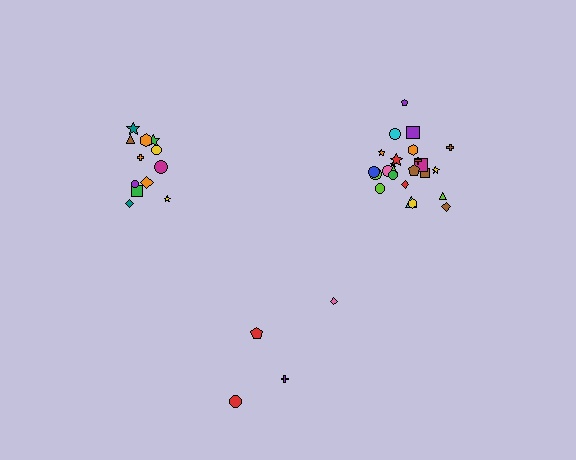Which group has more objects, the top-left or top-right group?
The top-right group.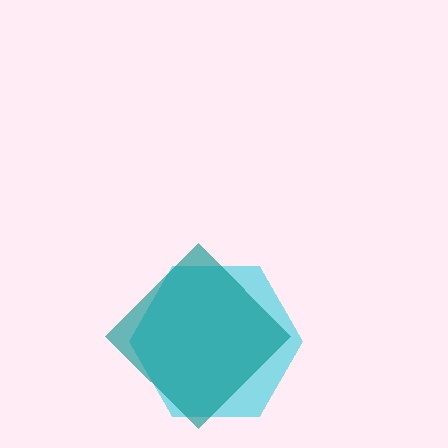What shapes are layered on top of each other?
The layered shapes are: a cyan hexagon, a teal diamond.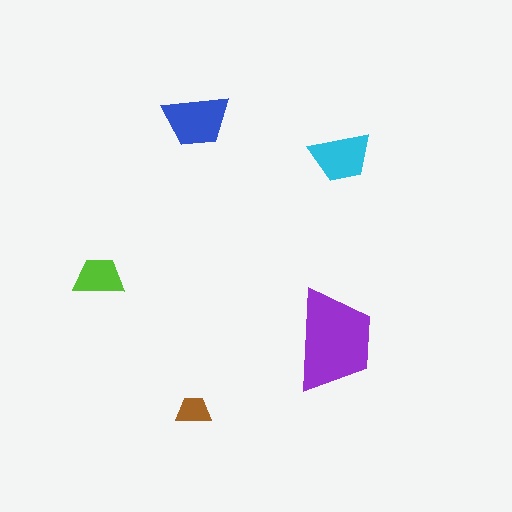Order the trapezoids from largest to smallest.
the purple one, the blue one, the cyan one, the lime one, the brown one.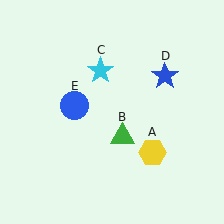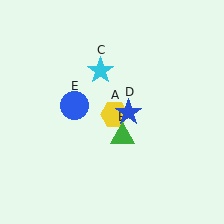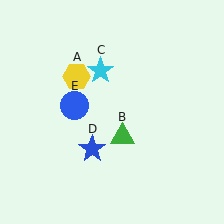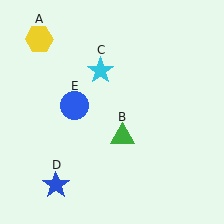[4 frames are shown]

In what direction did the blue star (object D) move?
The blue star (object D) moved down and to the left.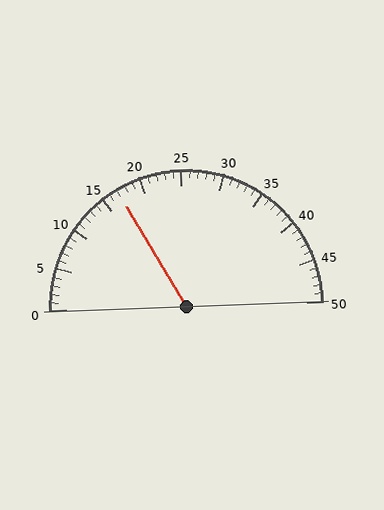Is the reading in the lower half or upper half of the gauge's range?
The reading is in the lower half of the range (0 to 50).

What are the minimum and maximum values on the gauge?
The gauge ranges from 0 to 50.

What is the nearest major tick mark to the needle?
The nearest major tick mark is 15.